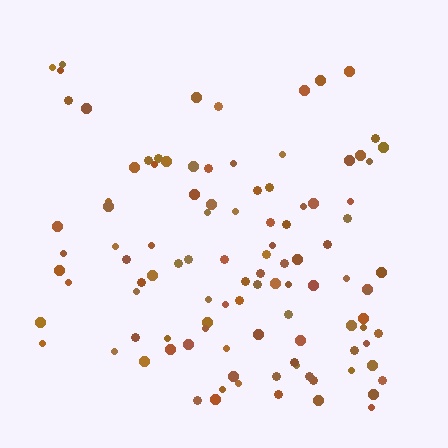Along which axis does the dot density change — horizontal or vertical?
Vertical.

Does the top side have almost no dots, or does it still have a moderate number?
Still a moderate number, just noticeably fewer than the bottom.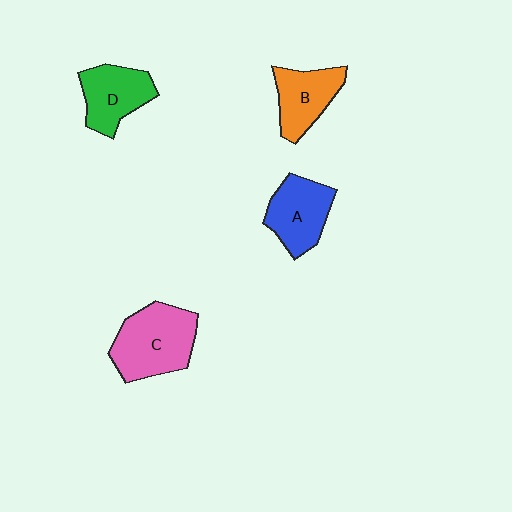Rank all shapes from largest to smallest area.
From largest to smallest: C (pink), A (blue), D (green), B (orange).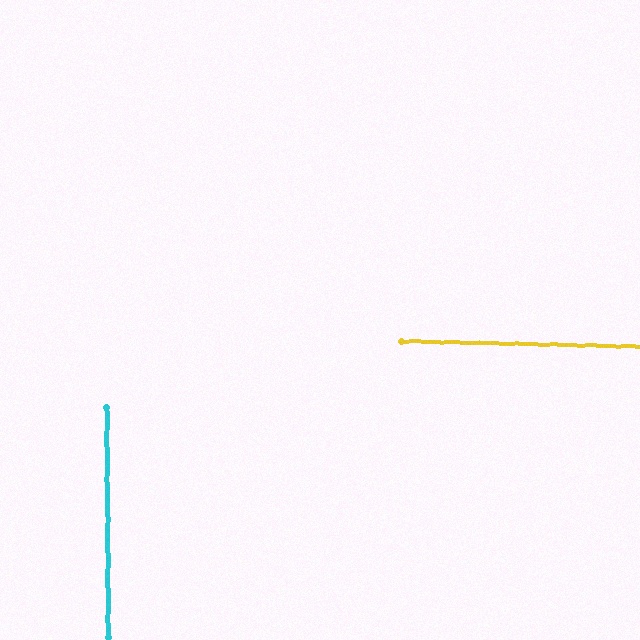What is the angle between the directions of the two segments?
Approximately 88 degrees.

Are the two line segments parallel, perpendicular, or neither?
Perpendicular — they meet at approximately 88°.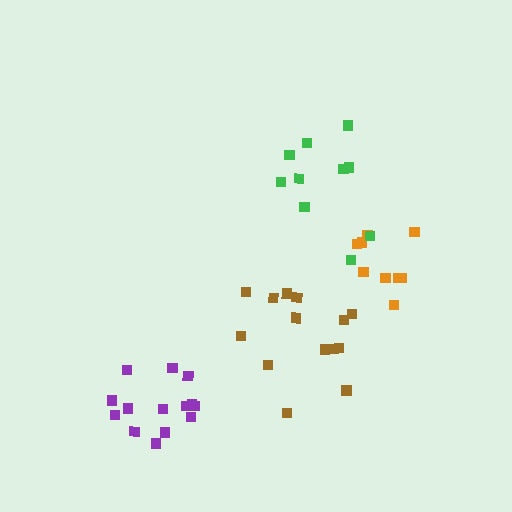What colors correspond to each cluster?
The clusters are colored: brown, purple, orange, green.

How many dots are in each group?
Group 1: 14 dots, Group 2: 14 dots, Group 3: 10 dots, Group 4: 10 dots (48 total).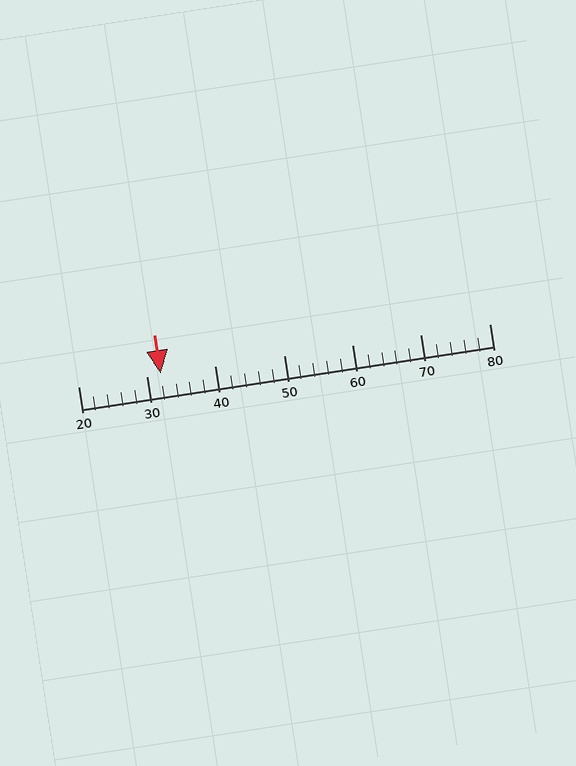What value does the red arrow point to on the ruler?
The red arrow points to approximately 32.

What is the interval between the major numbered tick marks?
The major tick marks are spaced 10 units apart.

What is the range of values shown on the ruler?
The ruler shows values from 20 to 80.